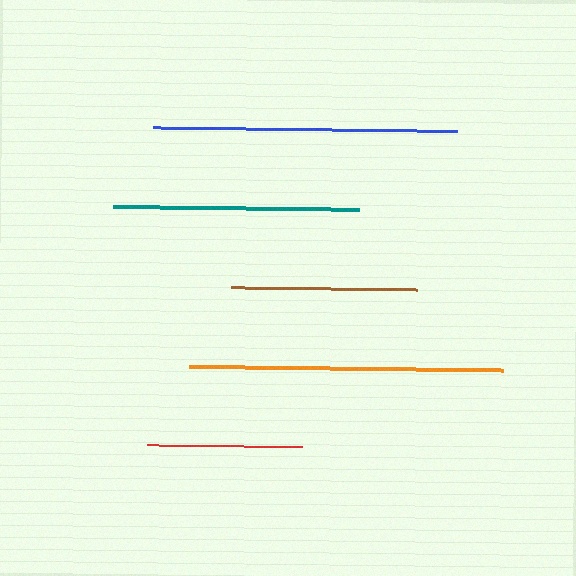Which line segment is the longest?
The orange line is the longest at approximately 315 pixels.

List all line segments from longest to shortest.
From longest to shortest: orange, blue, teal, brown, red.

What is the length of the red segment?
The red segment is approximately 155 pixels long.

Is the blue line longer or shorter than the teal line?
The blue line is longer than the teal line.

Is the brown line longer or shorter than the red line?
The brown line is longer than the red line.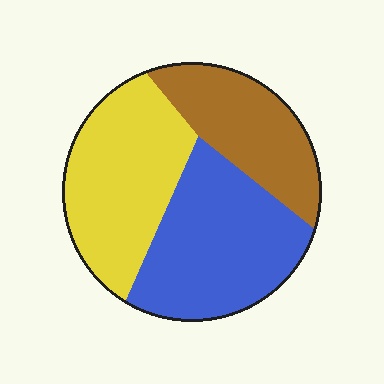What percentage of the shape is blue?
Blue takes up about three eighths (3/8) of the shape.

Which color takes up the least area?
Brown, at roughly 25%.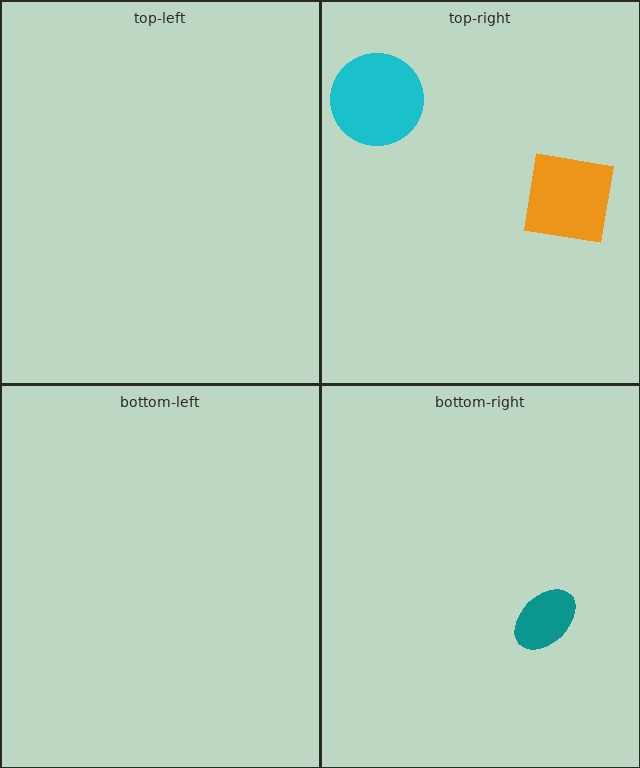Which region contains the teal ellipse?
The bottom-right region.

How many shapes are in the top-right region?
2.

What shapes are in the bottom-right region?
The teal ellipse.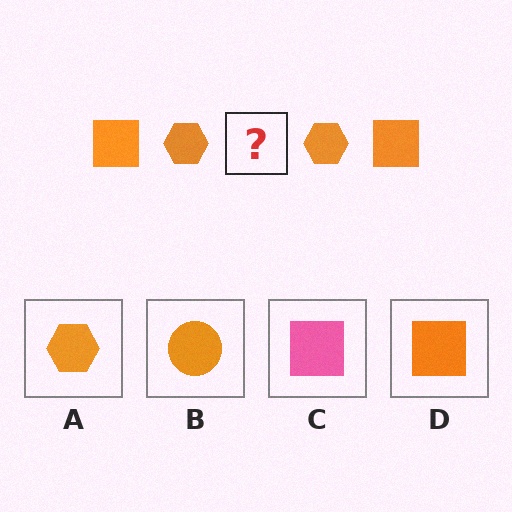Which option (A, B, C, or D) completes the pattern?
D.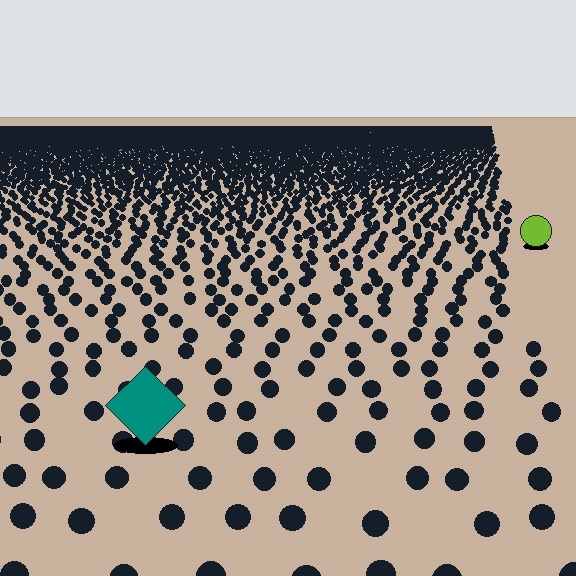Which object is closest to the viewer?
The teal diamond is closest. The texture marks near it are larger and more spread out.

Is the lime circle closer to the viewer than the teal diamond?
No. The teal diamond is closer — you can tell from the texture gradient: the ground texture is coarser near it.